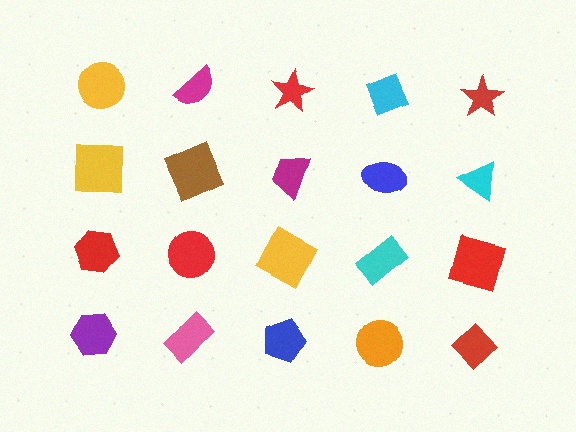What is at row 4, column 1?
A purple hexagon.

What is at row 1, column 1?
A yellow circle.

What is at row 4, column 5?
A red diamond.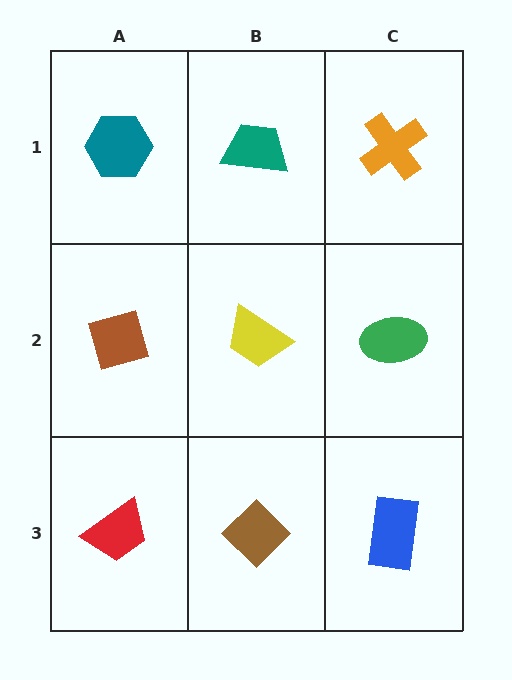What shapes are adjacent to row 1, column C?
A green ellipse (row 2, column C), a teal trapezoid (row 1, column B).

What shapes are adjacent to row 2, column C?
An orange cross (row 1, column C), a blue rectangle (row 3, column C), a yellow trapezoid (row 2, column B).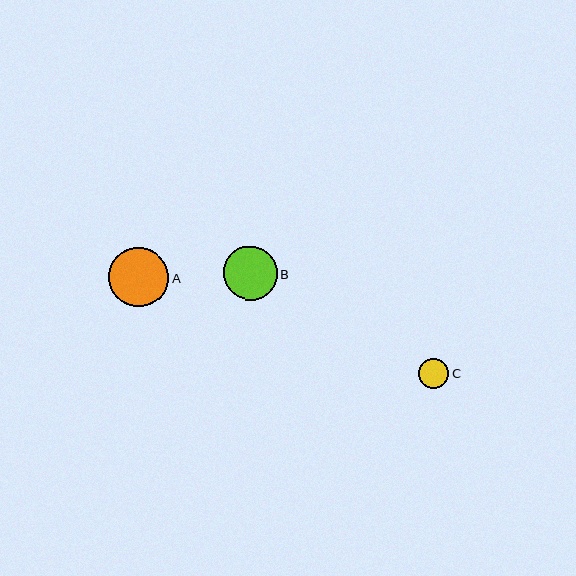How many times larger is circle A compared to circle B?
Circle A is approximately 1.1 times the size of circle B.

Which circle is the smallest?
Circle C is the smallest with a size of approximately 30 pixels.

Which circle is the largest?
Circle A is the largest with a size of approximately 60 pixels.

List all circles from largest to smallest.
From largest to smallest: A, B, C.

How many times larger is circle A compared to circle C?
Circle A is approximately 2.0 times the size of circle C.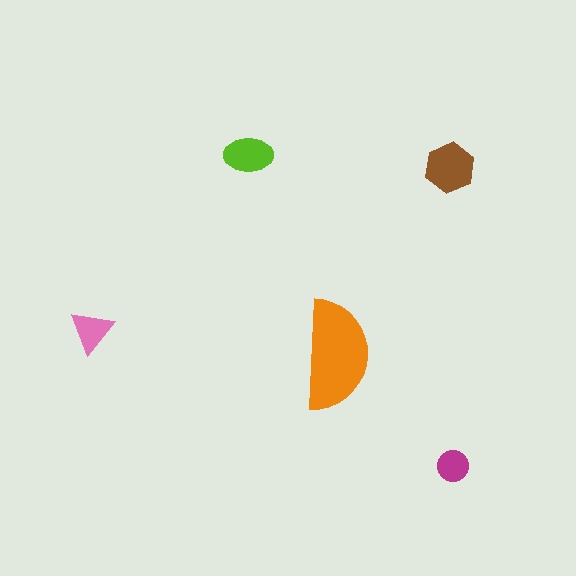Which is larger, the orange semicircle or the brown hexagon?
The orange semicircle.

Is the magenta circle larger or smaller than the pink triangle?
Smaller.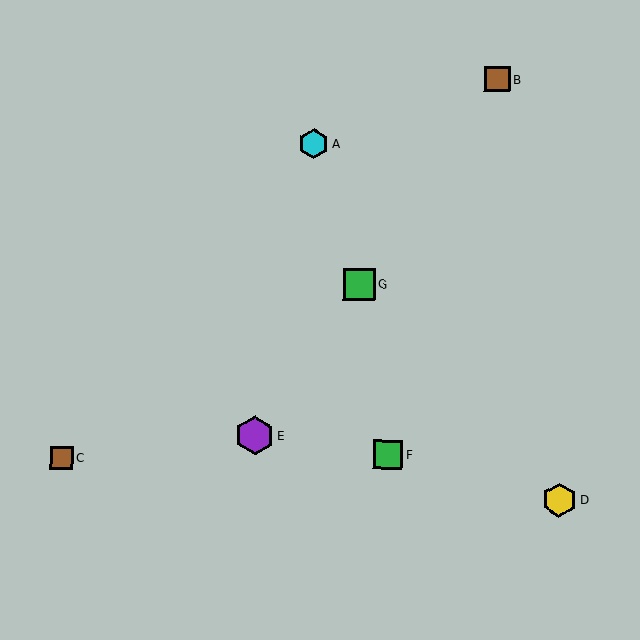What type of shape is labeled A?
Shape A is a cyan hexagon.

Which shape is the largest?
The purple hexagon (labeled E) is the largest.